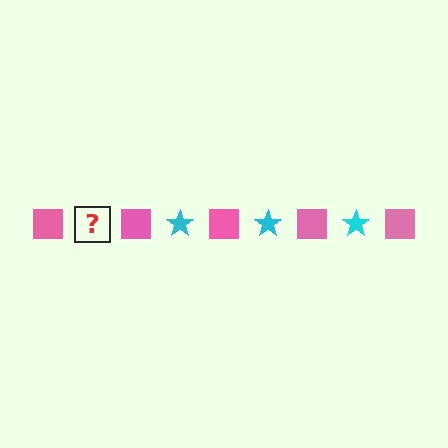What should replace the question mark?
The question mark should be replaced with a cyan star.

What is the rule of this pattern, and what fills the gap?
The rule is that the pattern alternates between pink square and cyan star. The gap should be filled with a cyan star.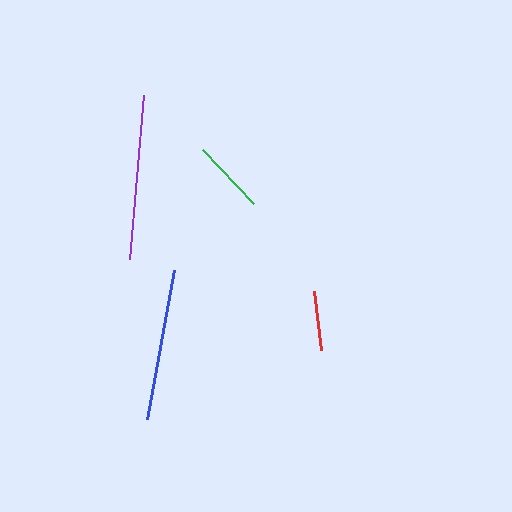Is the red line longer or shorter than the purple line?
The purple line is longer than the red line.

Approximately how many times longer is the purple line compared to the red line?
The purple line is approximately 2.7 times the length of the red line.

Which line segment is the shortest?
The red line is the shortest at approximately 60 pixels.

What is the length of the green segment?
The green segment is approximately 74 pixels long.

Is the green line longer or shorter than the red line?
The green line is longer than the red line.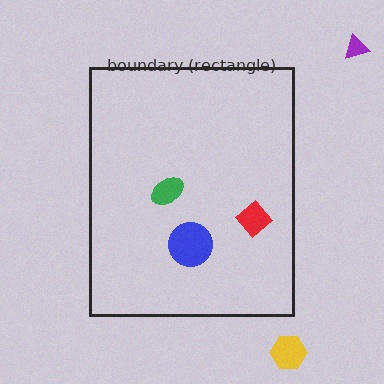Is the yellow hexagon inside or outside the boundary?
Outside.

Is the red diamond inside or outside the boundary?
Inside.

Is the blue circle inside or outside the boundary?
Inside.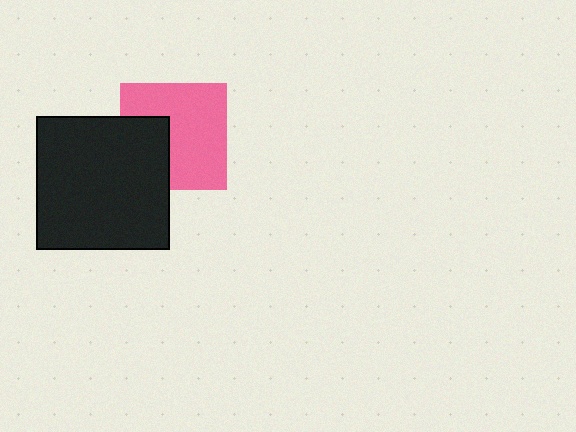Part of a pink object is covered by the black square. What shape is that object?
It is a square.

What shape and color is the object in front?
The object in front is a black square.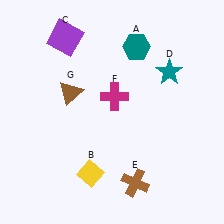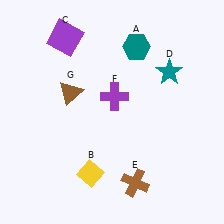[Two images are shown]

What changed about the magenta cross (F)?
In Image 1, F is magenta. In Image 2, it changed to purple.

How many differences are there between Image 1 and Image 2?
There is 1 difference between the two images.